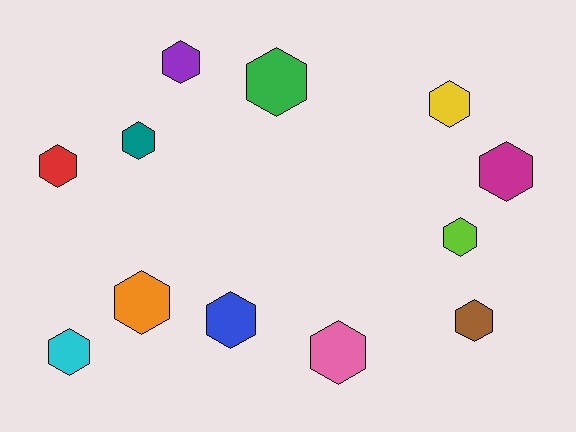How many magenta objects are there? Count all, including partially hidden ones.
There is 1 magenta object.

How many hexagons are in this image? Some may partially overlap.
There are 12 hexagons.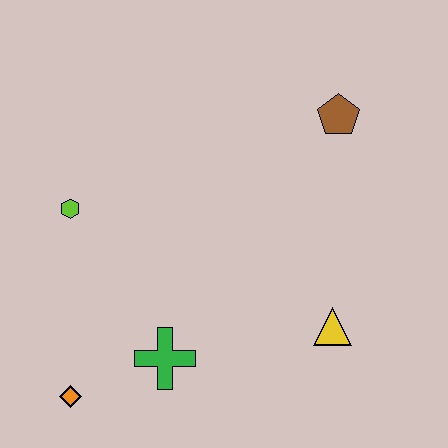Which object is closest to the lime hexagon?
The green cross is closest to the lime hexagon.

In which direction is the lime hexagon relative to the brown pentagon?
The lime hexagon is to the left of the brown pentagon.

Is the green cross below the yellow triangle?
Yes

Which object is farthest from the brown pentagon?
The orange diamond is farthest from the brown pentagon.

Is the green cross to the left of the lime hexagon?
No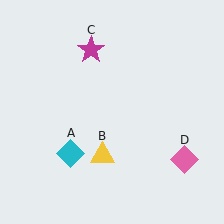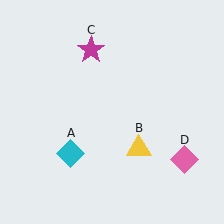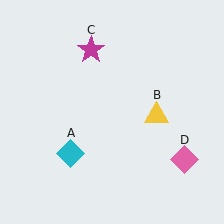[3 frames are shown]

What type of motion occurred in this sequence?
The yellow triangle (object B) rotated counterclockwise around the center of the scene.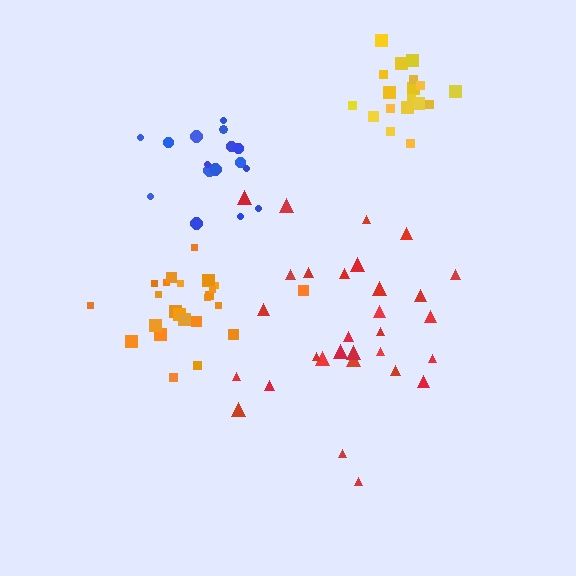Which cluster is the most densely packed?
Yellow.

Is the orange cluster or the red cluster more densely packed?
Orange.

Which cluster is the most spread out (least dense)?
Red.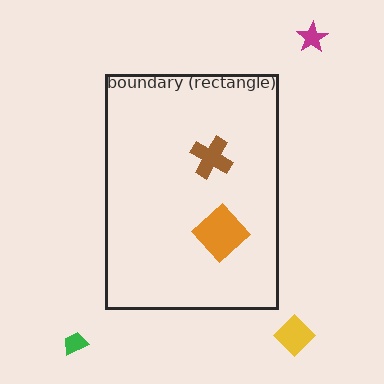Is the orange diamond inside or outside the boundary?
Inside.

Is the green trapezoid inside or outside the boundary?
Outside.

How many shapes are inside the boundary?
2 inside, 3 outside.